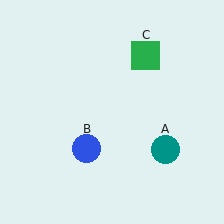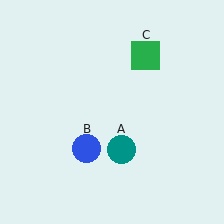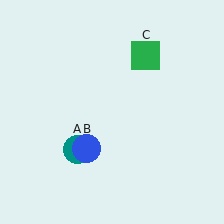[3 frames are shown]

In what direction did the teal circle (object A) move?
The teal circle (object A) moved left.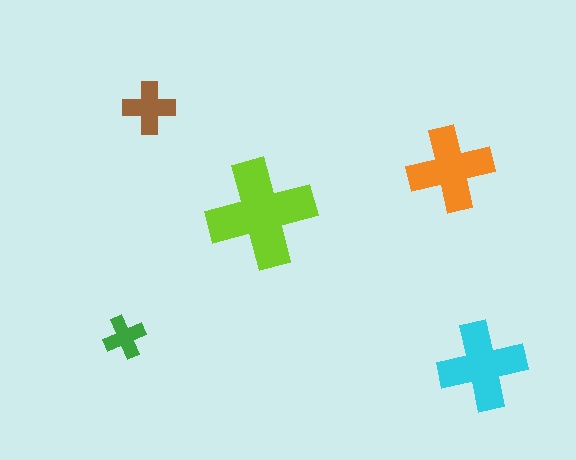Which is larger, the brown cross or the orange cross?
The orange one.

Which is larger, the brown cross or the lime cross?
The lime one.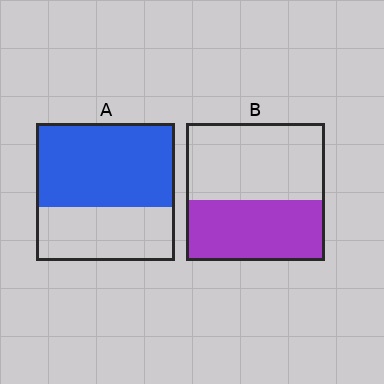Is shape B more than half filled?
No.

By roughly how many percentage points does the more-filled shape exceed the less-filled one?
By roughly 15 percentage points (A over B).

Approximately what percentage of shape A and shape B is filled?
A is approximately 60% and B is approximately 45%.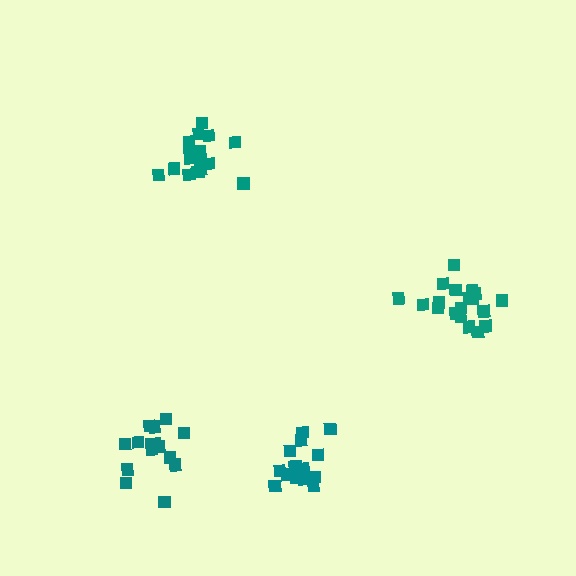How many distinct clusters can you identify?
There are 4 distinct clusters.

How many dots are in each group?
Group 1: 15 dots, Group 2: 16 dots, Group 3: 19 dots, Group 4: 17 dots (67 total).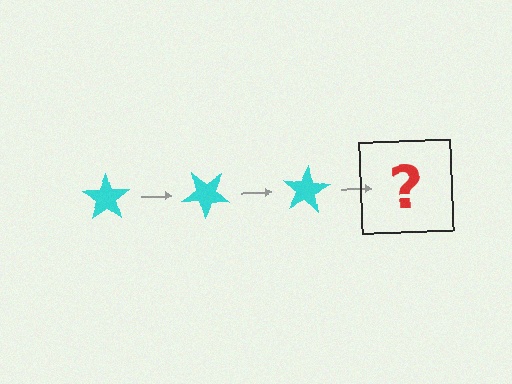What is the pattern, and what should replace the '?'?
The pattern is that the star rotates 40 degrees each step. The '?' should be a cyan star rotated 120 degrees.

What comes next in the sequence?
The next element should be a cyan star rotated 120 degrees.